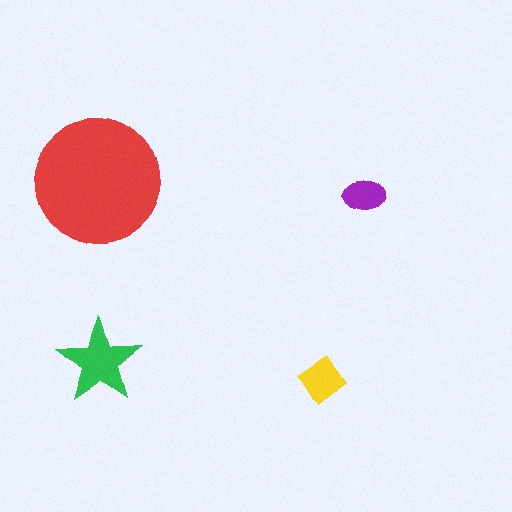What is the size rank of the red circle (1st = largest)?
1st.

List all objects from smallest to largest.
The purple ellipse, the yellow diamond, the green star, the red circle.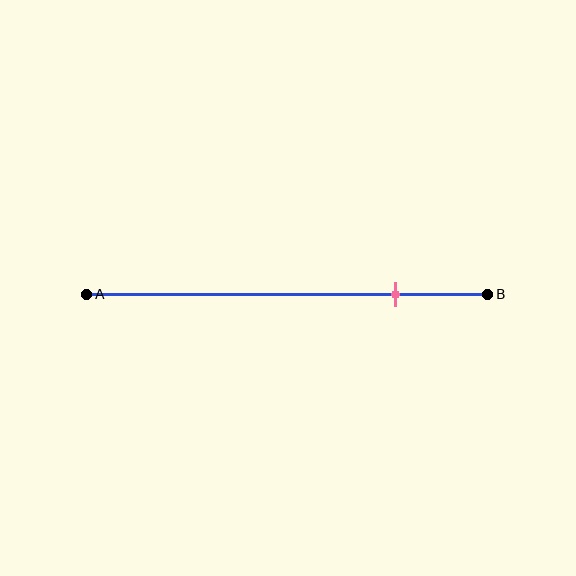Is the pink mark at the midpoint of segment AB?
No, the mark is at about 75% from A, not at the 50% midpoint.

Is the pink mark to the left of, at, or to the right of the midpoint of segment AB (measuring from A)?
The pink mark is to the right of the midpoint of segment AB.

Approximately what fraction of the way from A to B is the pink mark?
The pink mark is approximately 75% of the way from A to B.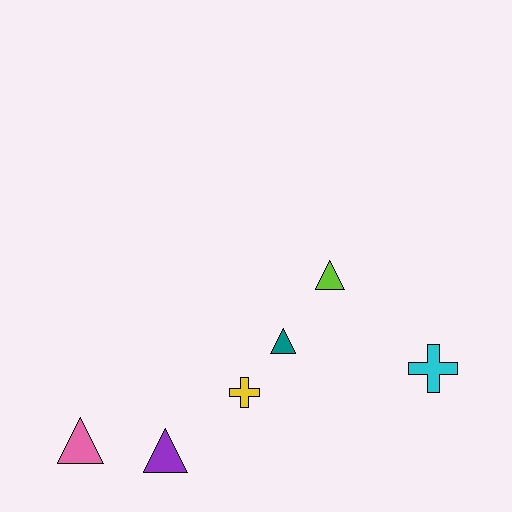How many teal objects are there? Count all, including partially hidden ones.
There is 1 teal object.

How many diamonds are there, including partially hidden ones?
There are no diamonds.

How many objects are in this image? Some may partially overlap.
There are 6 objects.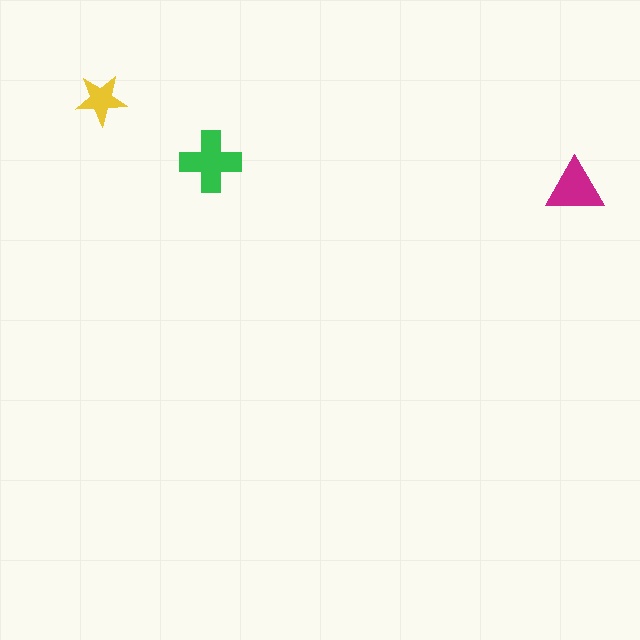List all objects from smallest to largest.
The yellow star, the magenta triangle, the green cross.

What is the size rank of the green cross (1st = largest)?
1st.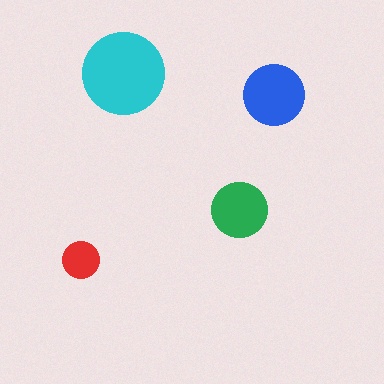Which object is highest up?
The cyan circle is topmost.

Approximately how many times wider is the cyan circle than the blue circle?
About 1.5 times wider.